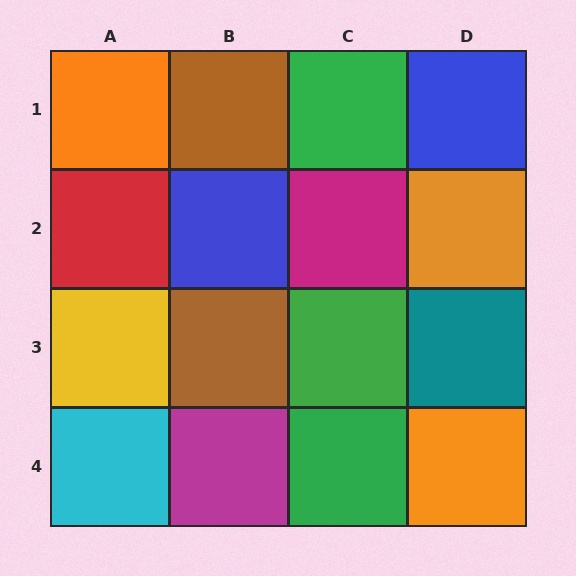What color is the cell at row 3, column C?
Green.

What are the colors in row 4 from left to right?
Cyan, magenta, green, orange.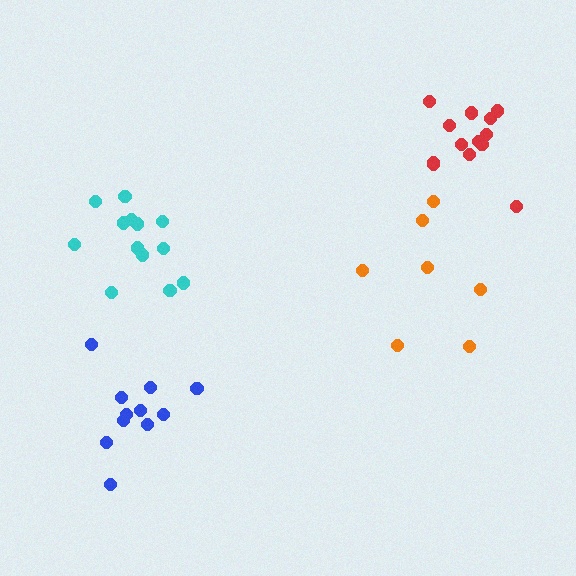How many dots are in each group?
Group 1: 7 dots, Group 2: 11 dots, Group 3: 13 dots, Group 4: 13 dots (44 total).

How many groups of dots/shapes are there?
There are 4 groups.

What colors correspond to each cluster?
The clusters are colored: orange, blue, red, cyan.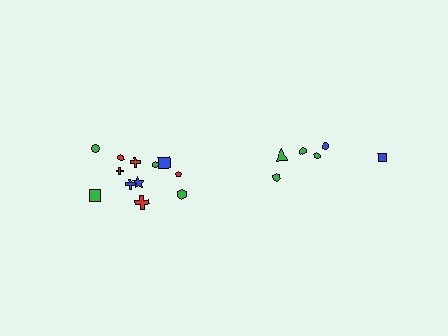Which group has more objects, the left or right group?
The left group.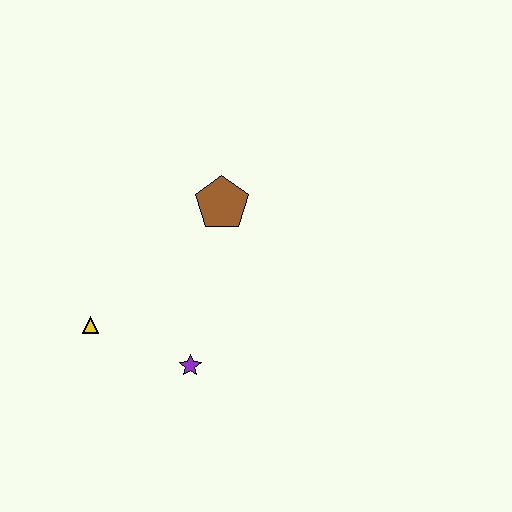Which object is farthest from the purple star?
The brown pentagon is farthest from the purple star.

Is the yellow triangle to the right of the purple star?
No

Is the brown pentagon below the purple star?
No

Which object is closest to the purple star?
The yellow triangle is closest to the purple star.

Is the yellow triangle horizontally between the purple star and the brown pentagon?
No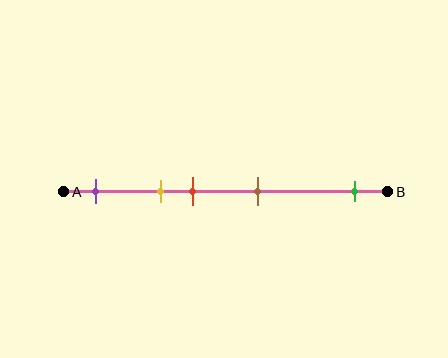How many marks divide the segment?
There are 5 marks dividing the segment.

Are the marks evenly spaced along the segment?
No, the marks are not evenly spaced.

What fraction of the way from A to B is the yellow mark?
The yellow mark is approximately 30% (0.3) of the way from A to B.